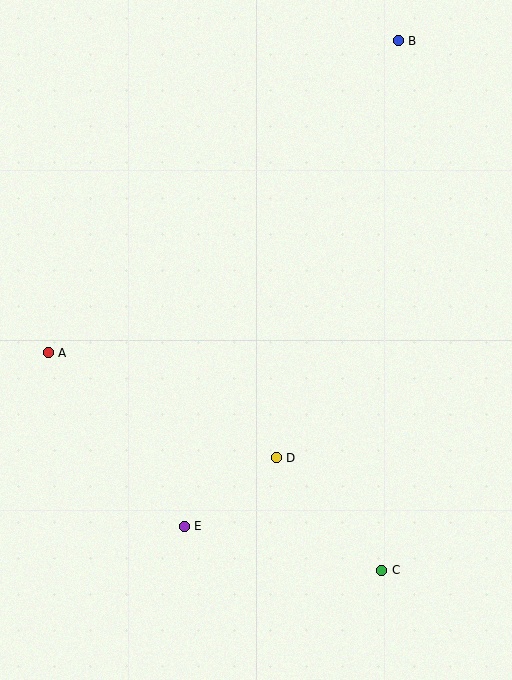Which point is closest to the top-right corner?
Point B is closest to the top-right corner.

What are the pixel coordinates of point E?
Point E is at (184, 526).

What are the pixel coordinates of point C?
Point C is at (382, 570).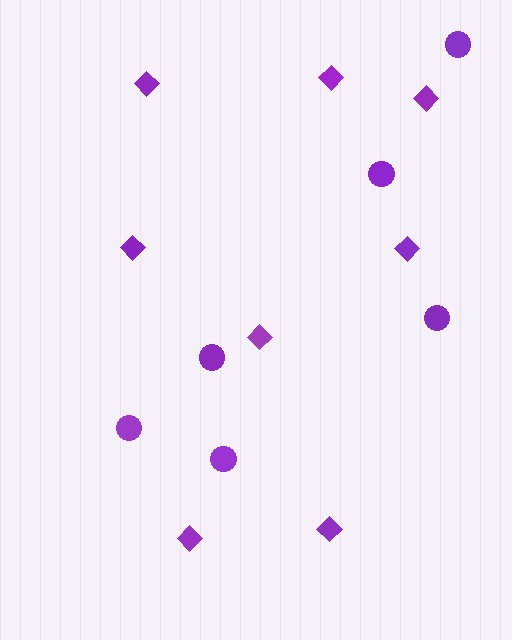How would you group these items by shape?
There are 2 groups: one group of diamonds (8) and one group of circles (6).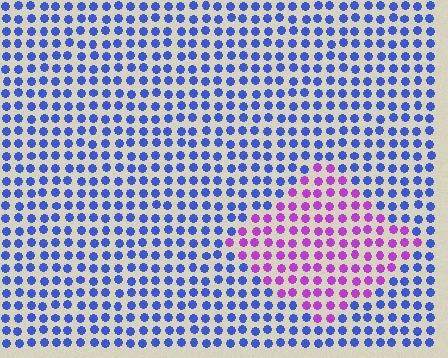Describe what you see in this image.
The image is filled with small blue elements in a uniform arrangement. A diamond-shaped region is visible where the elements are tinted to a slightly different hue, forming a subtle color boundary.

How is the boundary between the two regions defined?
The boundary is defined purely by a slight shift in hue (about 63 degrees). Spacing, size, and orientation are identical on both sides.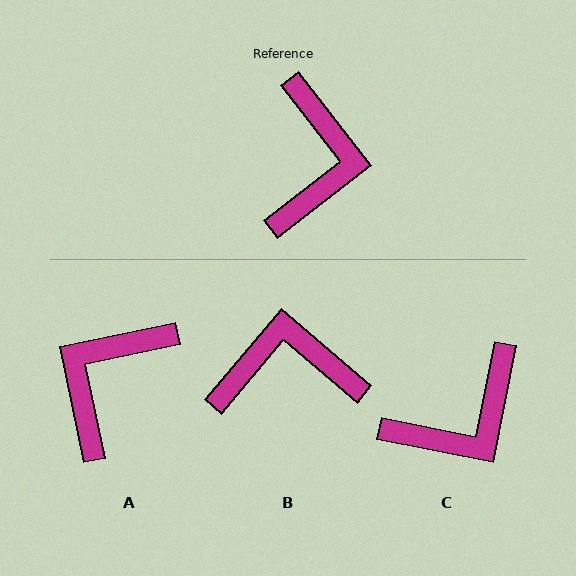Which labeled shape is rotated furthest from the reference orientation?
A, about 154 degrees away.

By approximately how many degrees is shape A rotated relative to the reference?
Approximately 154 degrees counter-clockwise.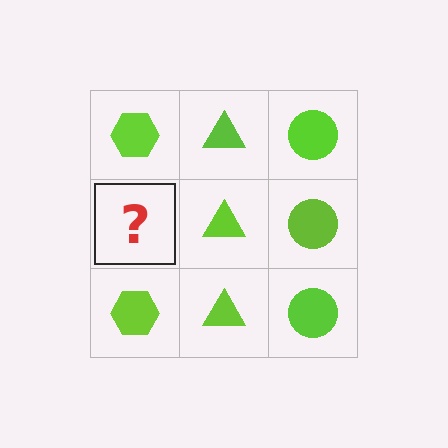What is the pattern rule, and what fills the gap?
The rule is that each column has a consistent shape. The gap should be filled with a lime hexagon.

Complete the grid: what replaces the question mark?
The question mark should be replaced with a lime hexagon.